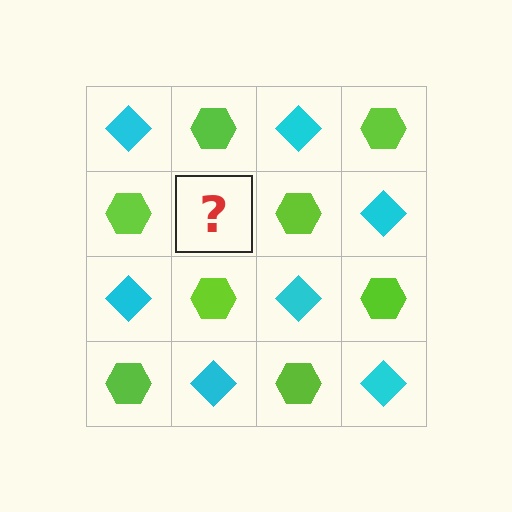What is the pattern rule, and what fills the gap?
The rule is that it alternates cyan diamond and lime hexagon in a checkerboard pattern. The gap should be filled with a cyan diamond.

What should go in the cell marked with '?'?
The missing cell should contain a cyan diamond.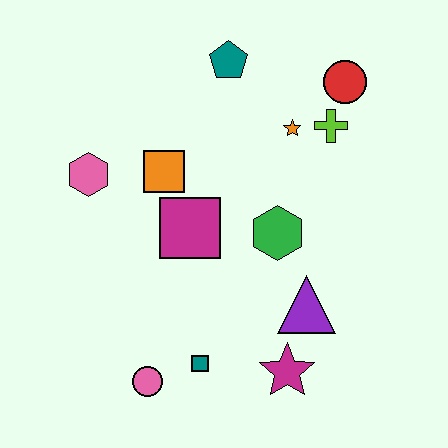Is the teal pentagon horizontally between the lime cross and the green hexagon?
No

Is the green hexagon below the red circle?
Yes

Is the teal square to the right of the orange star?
No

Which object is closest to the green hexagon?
The purple triangle is closest to the green hexagon.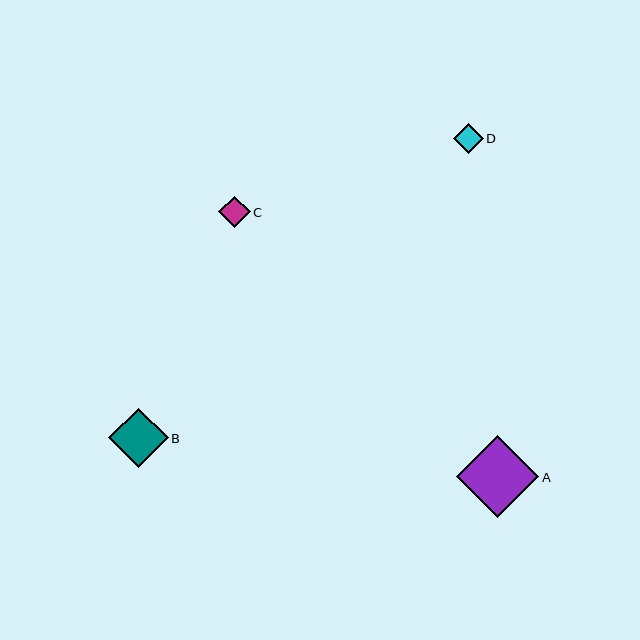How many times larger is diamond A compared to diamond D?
Diamond A is approximately 2.8 times the size of diamond D.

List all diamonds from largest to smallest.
From largest to smallest: A, B, C, D.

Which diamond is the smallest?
Diamond D is the smallest with a size of approximately 29 pixels.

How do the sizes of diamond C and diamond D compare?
Diamond C and diamond D are approximately the same size.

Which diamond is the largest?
Diamond A is the largest with a size of approximately 82 pixels.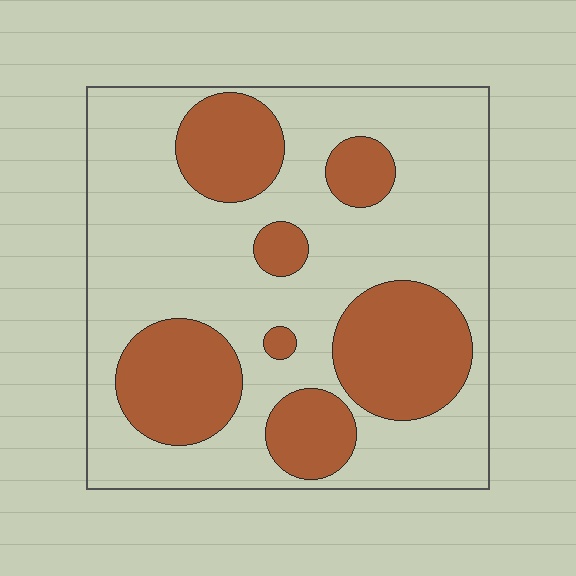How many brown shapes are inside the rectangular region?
7.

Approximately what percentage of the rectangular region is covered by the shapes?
Approximately 30%.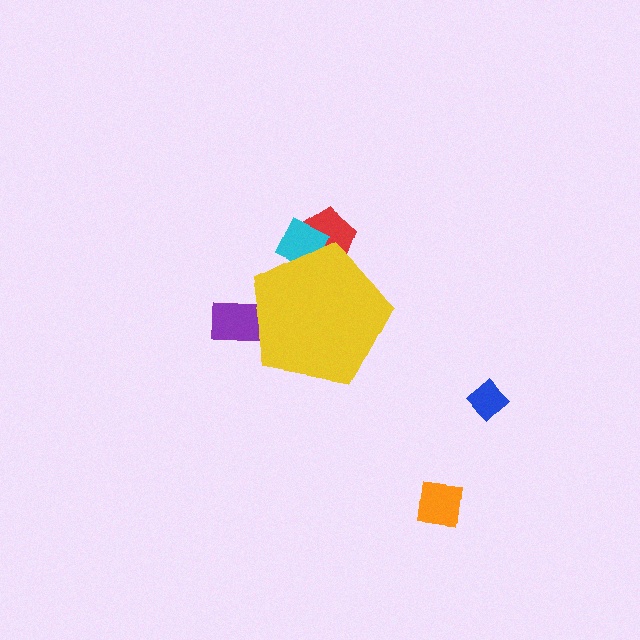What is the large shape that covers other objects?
A yellow pentagon.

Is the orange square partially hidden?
No, the orange square is fully visible.